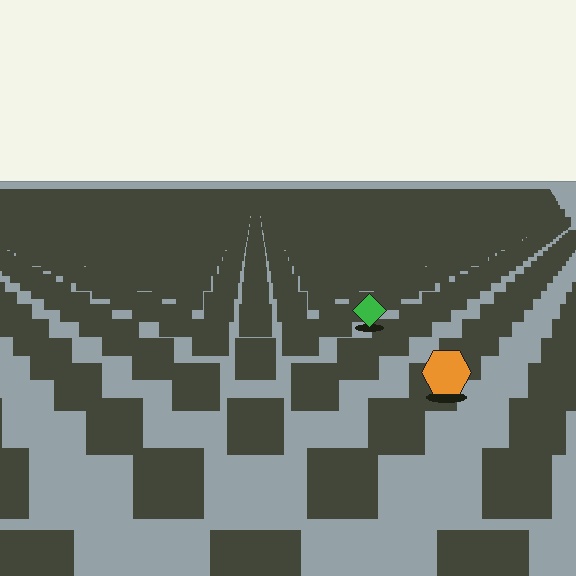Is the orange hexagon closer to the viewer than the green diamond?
Yes. The orange hexagon is closer — you can tell from the texture gradient: the ground texture is coarser near it.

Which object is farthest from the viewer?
The green diamond is farthest from the viewer. It appears smaller and the ground texture around it is denser.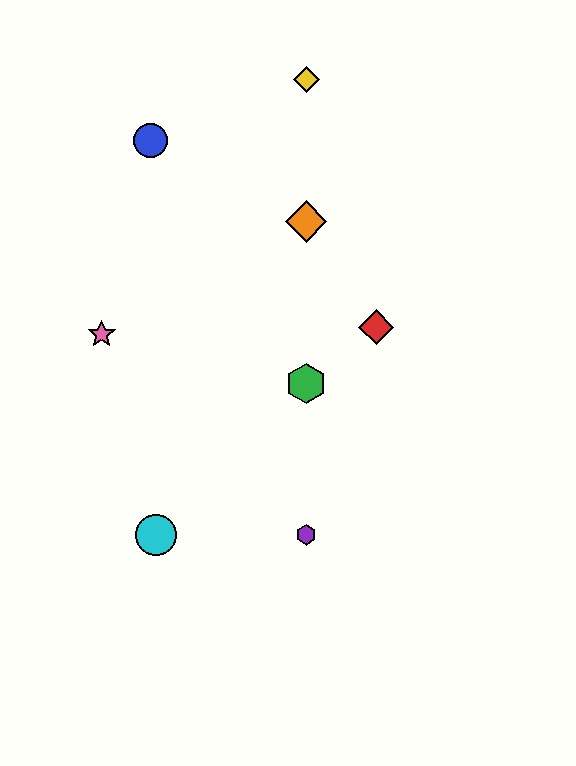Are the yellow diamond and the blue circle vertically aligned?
No, the yellow diamond is at x≈306 and the blue circle is at x≈150.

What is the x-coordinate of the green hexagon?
The green hexagon is at x≈306.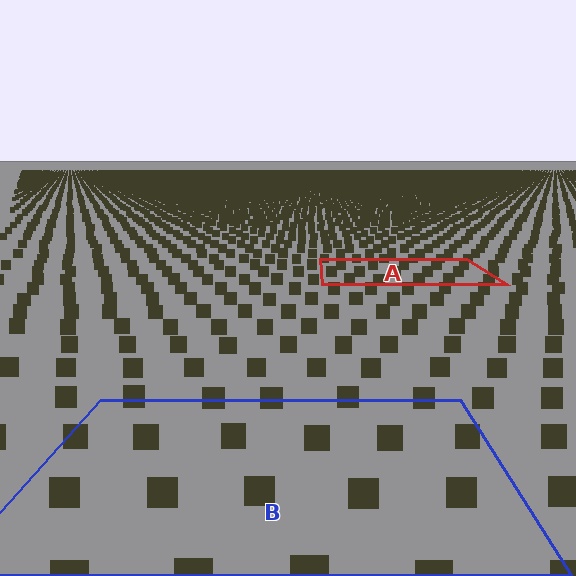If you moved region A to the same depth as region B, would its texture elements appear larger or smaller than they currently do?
They would appear larger. At a closer depth, the same texture elements are projected at a bigger on-screen size.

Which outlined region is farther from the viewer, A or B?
Region A is farther from the viewer — the texture elements inside it appear smaller and more densely packed.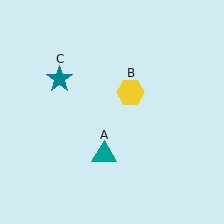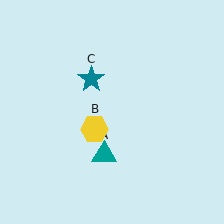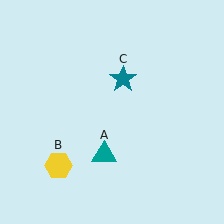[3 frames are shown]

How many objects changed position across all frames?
2 objects changed position: yellow hexagon (object B), teal star (object C).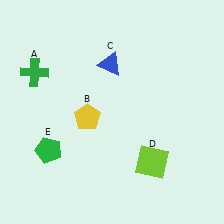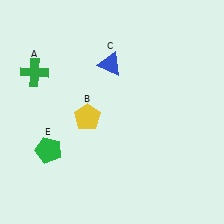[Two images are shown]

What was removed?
The lime square (D) was removed in Image 2.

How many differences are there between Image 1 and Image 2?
There is 1 difference between the two images.